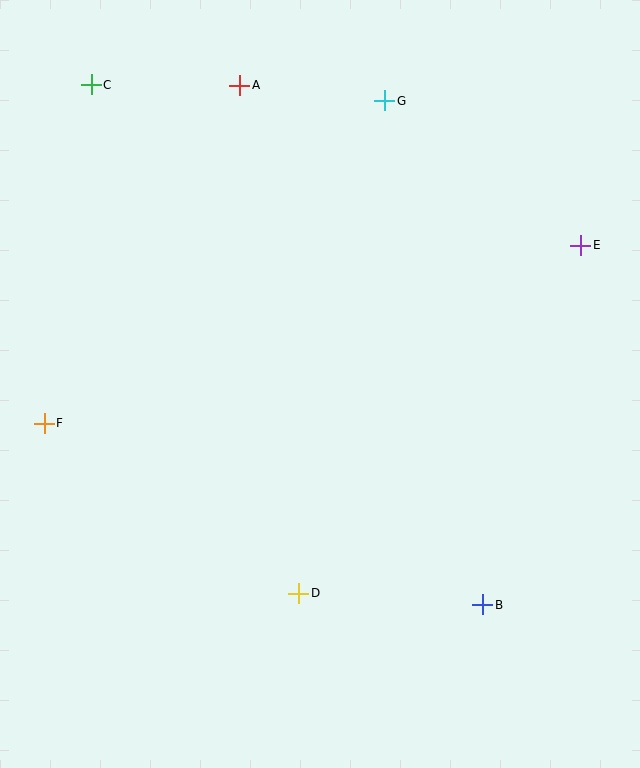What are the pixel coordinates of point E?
Point E is at (581, 245).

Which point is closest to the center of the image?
Point D at (299, 593) is closest to the center.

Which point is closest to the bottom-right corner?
Point B is closest to the bottom-right corner.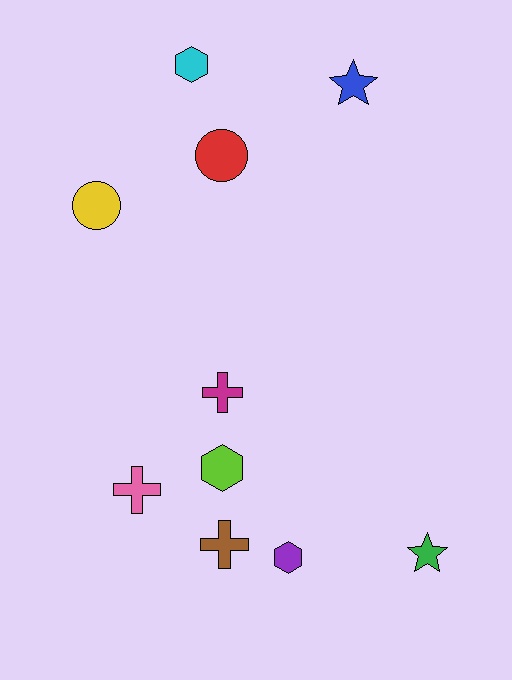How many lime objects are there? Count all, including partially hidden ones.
There is 1 lime object.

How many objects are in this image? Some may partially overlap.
There are 10 objects.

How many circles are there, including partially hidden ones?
There are 2 circles.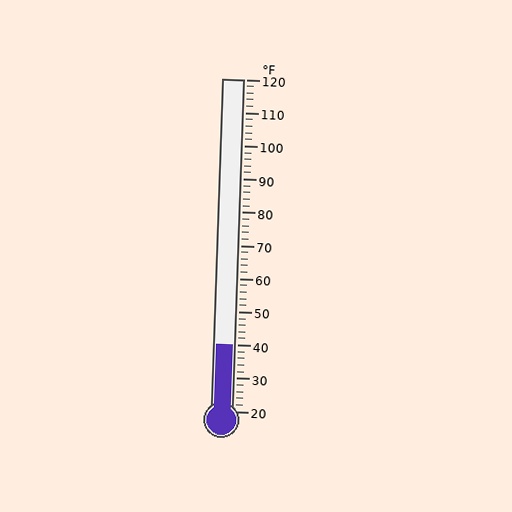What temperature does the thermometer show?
The thermometer shows approximately 40°F.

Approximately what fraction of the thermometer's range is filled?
The thermometer is filled to approximately 20% of its range.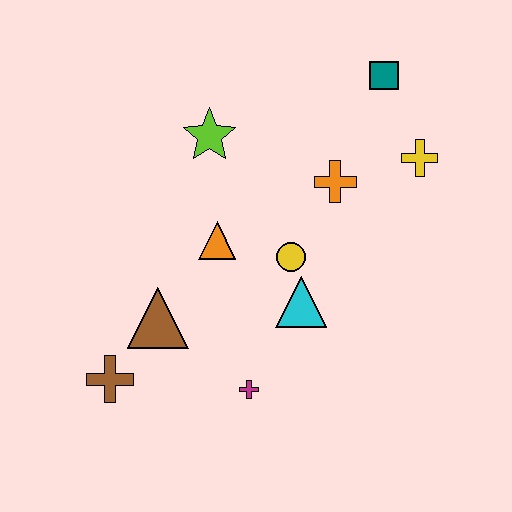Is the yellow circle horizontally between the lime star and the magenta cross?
No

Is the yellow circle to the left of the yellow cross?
Yes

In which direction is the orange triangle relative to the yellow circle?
The orange triangle is to the left of the yellow circle.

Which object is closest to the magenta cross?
The cyan triangle is closest to the magenta cross.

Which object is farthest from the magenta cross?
The teal square is farthest from the magenta cross.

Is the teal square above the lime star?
Yes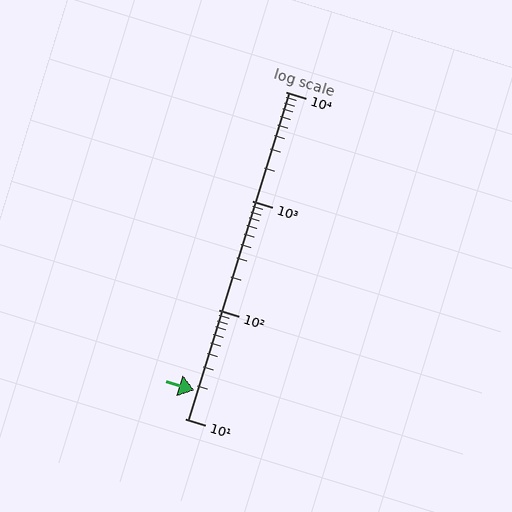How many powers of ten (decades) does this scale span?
The scale spans 3 decades, from 10 to 10000.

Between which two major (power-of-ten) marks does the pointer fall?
The pointer is between 10 and 100.